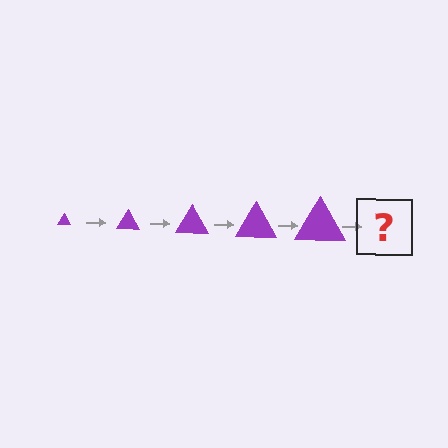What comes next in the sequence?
The next element should be a purple triangle, larger than the previous one.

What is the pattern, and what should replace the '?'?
The pattern is that the triangle gets progressively larger each step. The '?' should be a purple triangle, larger than the previous one.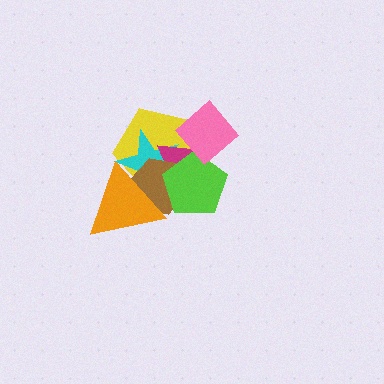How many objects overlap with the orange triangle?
3 objects overlap with the orange triangle.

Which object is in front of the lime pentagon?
The pink diamond is in front of the lime pentagon.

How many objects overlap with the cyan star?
5 objects overlap with the cyan star.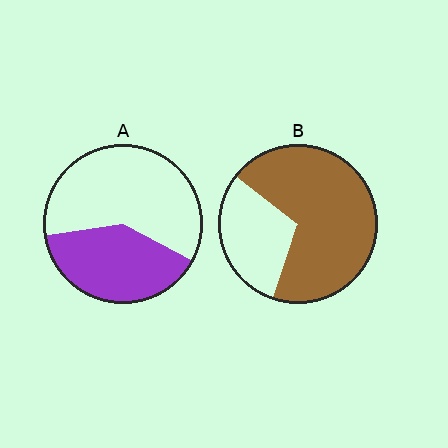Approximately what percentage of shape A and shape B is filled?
A is approximately 40% and B is approximately 70%.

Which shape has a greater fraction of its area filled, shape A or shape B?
Shape B.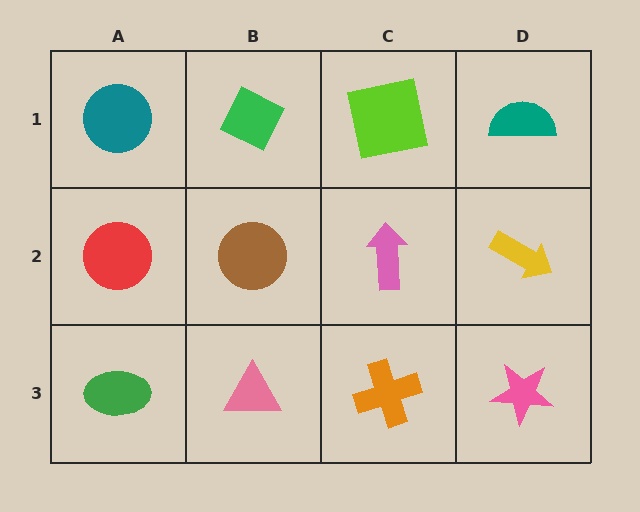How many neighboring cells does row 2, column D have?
3.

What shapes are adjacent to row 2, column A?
A teal circle (row 1, column A), a green ellipse (row 3, column A), a brown circle (row 2, column B).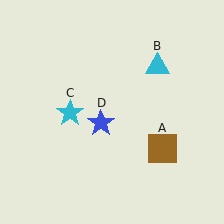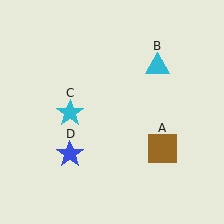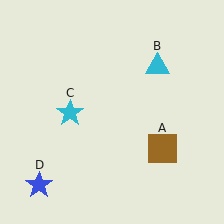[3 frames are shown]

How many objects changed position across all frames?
1 object changed position: blue star (object D).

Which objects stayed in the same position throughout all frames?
Brown square (object A) and cyan triangle (object B) and cyan star (object C) remained stationary.